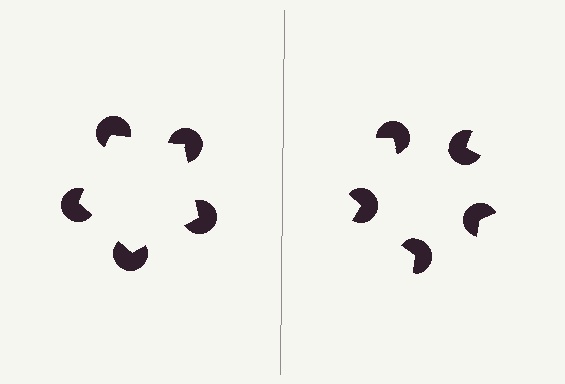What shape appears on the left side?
An illusory pentagon.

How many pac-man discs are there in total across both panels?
10 — 5 on each side.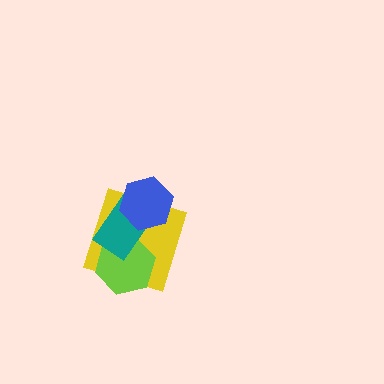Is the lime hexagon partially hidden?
Yes, it is partially covered by another shape.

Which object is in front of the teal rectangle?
The blue hexagon is in front of the teal rectangle.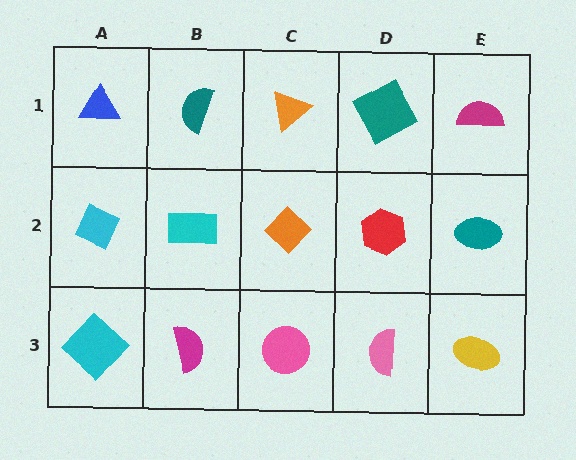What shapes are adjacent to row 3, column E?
A teal ellipse (row 2, column E), a pink semicircle (row 3, column D).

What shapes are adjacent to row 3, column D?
A red hexagon (row 2, column D), a pink circle (row 3, column C), a yellow ellipse (row 3, column E).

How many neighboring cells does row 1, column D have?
3.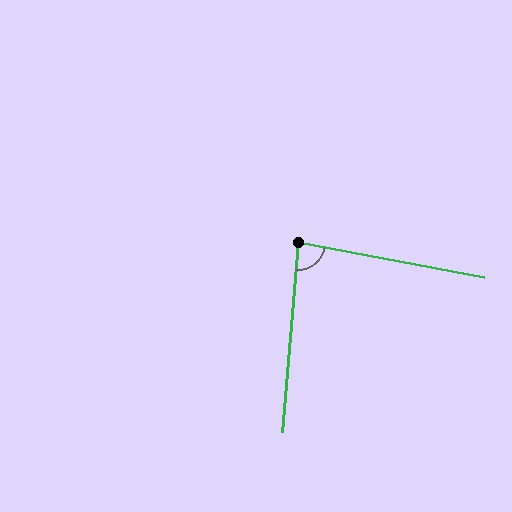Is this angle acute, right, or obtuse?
It is acute.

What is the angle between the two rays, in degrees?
Approximately 84 degrees.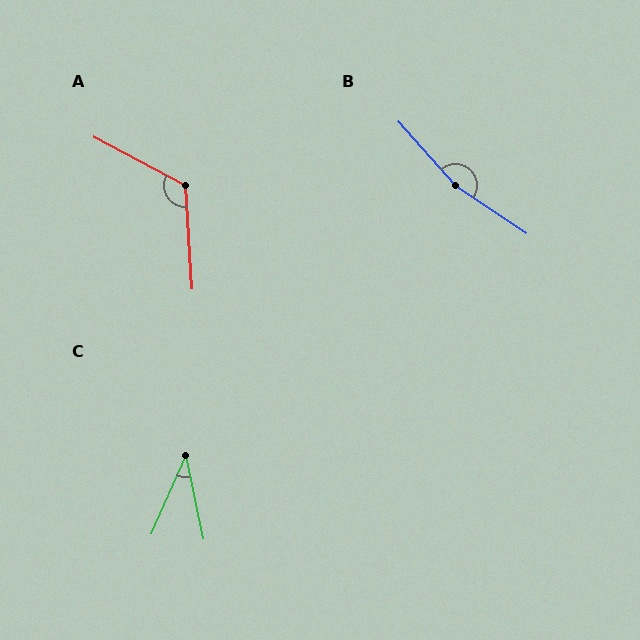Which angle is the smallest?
C, at approximately 35 degrees.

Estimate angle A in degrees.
Approximately 122 degrees.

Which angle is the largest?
B, at approximately 166 degrees.